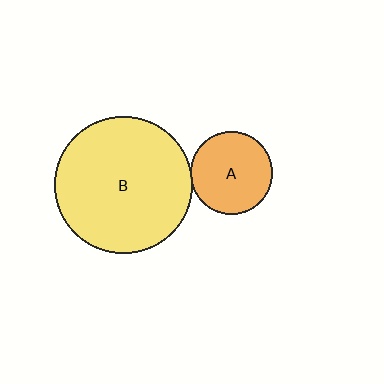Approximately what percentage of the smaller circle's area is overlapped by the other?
Approximately 5%.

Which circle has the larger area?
Circle B (yellow).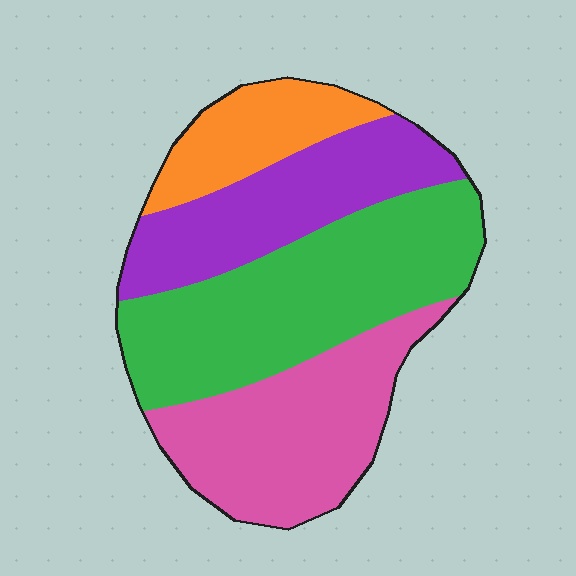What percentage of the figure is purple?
Purple takes up about one quarter (1/4) of the figure.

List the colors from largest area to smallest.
From largest to smallest: green, pink, purple, orange.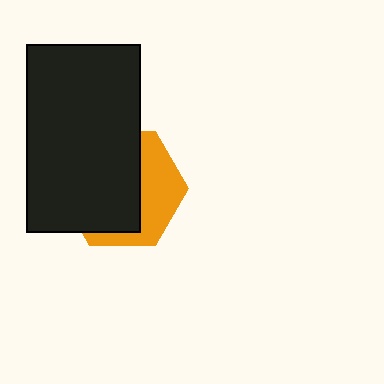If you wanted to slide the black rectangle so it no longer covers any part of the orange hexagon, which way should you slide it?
Slide it left — that is the most direct way to separate the two shapes.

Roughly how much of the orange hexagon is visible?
A small part of it is visible (roughly 37%).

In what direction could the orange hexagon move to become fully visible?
The orange hexagon could move right. That would shift it out from behind the black rectangle entirely.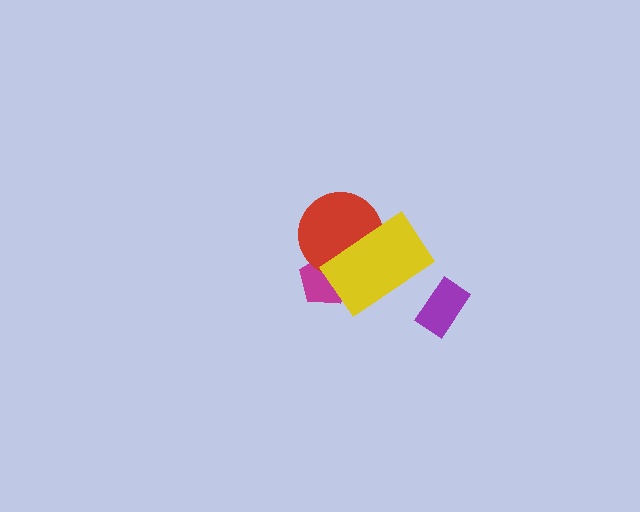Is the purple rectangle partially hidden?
No, no other shape covers it.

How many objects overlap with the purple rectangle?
0 objects overlap with the purple rectangle.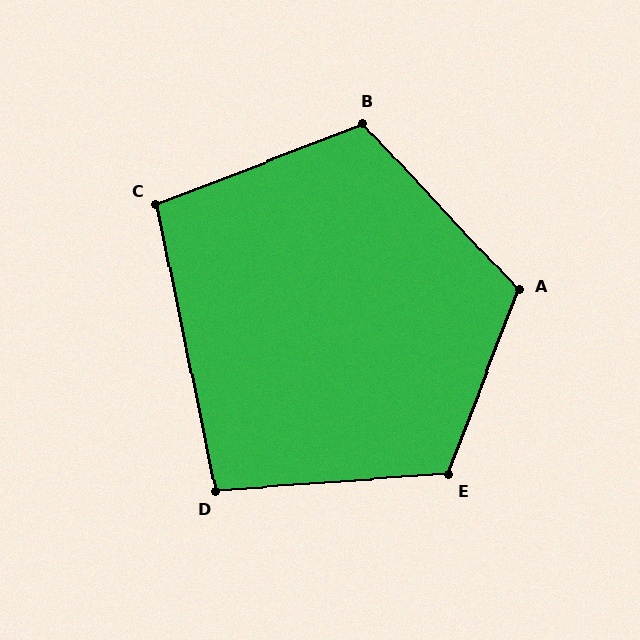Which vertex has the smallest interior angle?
D, at approximately 97 degrees.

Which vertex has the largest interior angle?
A, at approximately 116 degrees.